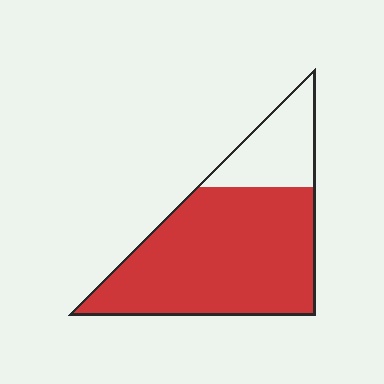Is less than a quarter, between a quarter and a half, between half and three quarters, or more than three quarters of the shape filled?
More than three quarters.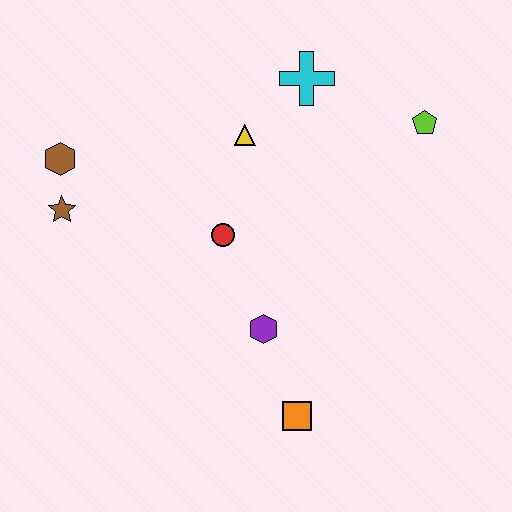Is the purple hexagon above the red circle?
No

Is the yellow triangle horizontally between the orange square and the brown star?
Yes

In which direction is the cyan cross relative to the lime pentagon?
The cyan cross is to the left of the lime pentagon.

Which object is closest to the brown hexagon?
The brown star is closest to the brown hexagon.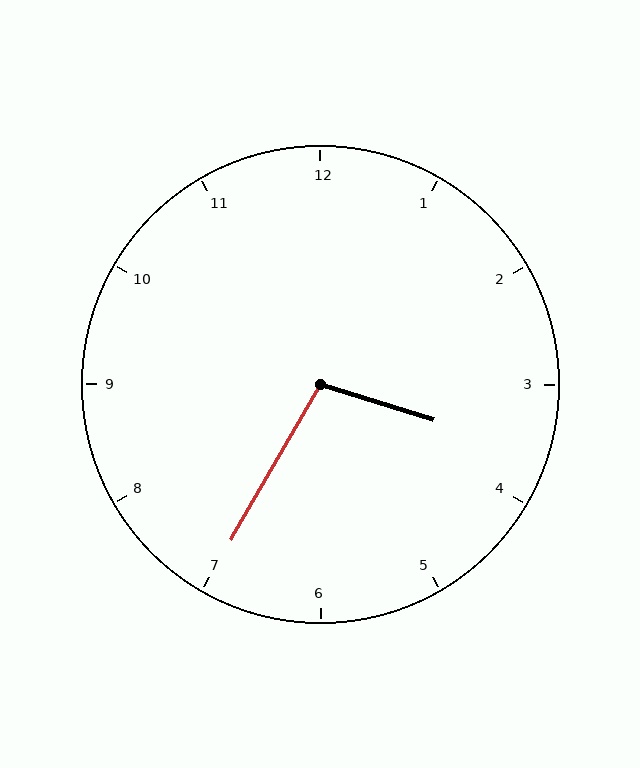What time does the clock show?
3:35.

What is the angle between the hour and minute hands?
Approximately 102 degrees.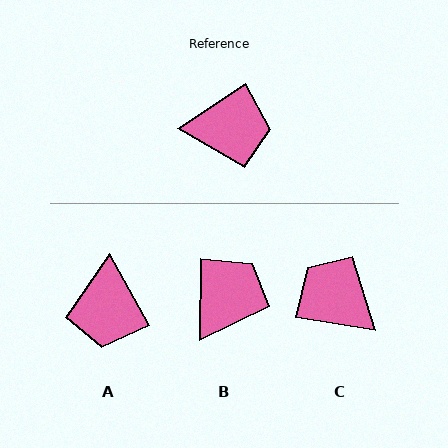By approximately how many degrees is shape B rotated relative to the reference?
Approximately 56 degrees counter-clockwise.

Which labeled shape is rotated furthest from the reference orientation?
C, about 138 degrees away.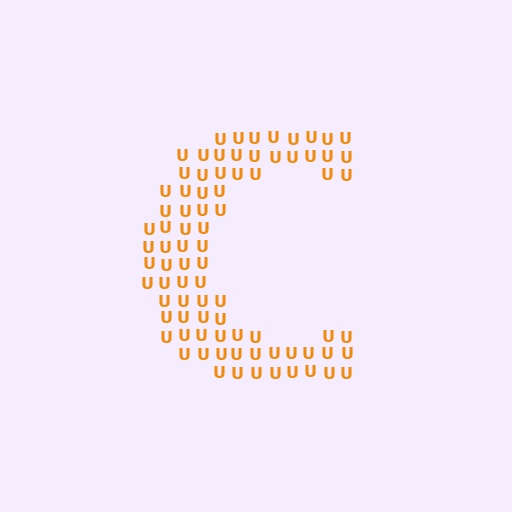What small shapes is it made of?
It is made of small letter U's.